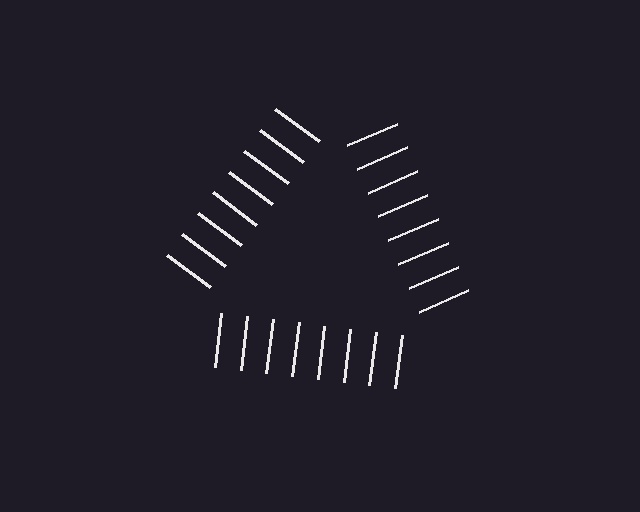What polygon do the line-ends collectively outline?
An illusory triangle — the line segments terminate on its edges but no continuous stroke is drawn.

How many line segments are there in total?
24 — 8 along each of the 3 edges.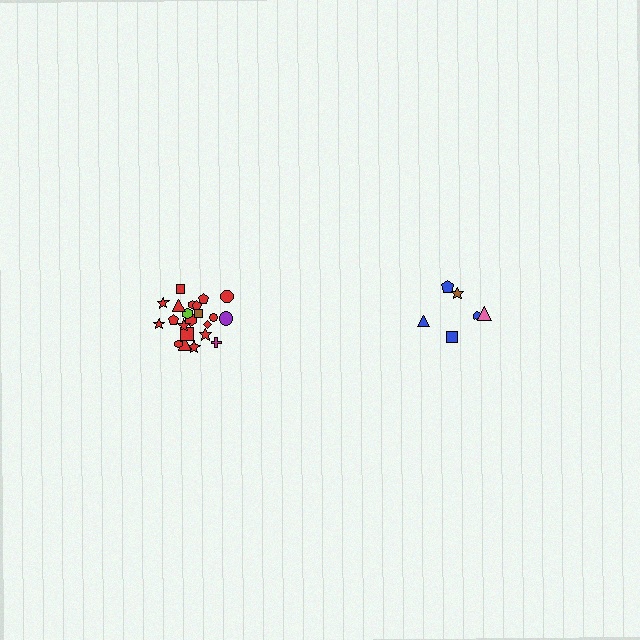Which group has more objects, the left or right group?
The left group.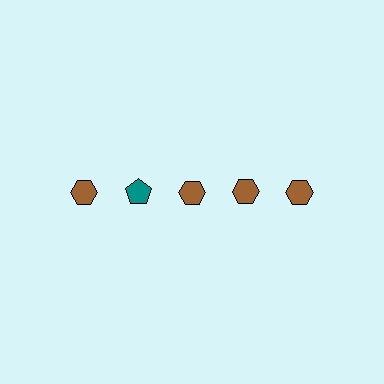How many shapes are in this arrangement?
There are 5 shapes arranged in a grid pattern.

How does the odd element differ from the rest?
It differs in both color (teal instead of brown) and shape (pentagon instead of hexagon).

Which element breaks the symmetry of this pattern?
The teal pentagon in the top row, second from left column breaks the symmetry. All other shapes are brown hexagons.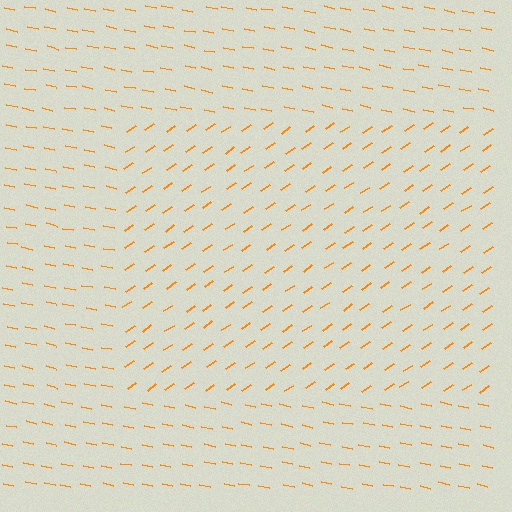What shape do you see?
I see a rectangle.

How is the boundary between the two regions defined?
The boundary is defined purely by a change in line orientation (approximately 45 degrees difference). All lines are the same color and thickness.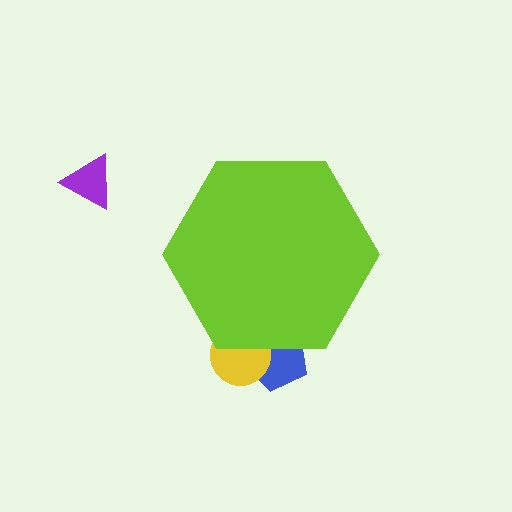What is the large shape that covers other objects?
A lime hexagon.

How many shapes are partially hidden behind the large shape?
2 shapes are partially hidden.